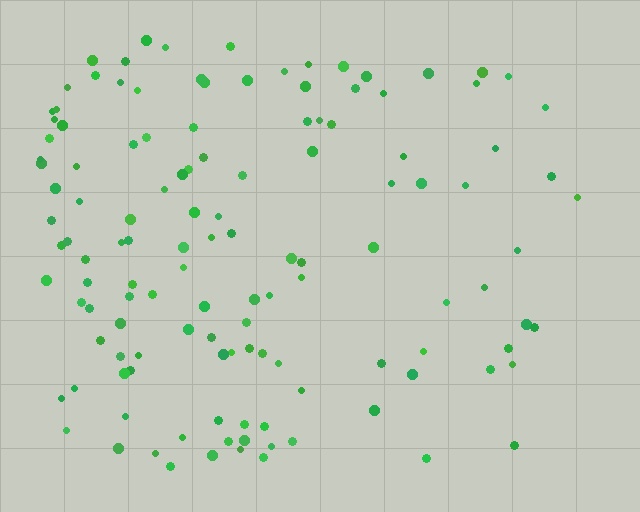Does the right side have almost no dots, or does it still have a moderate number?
Still a moderate number, just noticeably fewer than the left.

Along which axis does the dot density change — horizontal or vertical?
Horizontal.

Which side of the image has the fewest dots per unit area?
The right.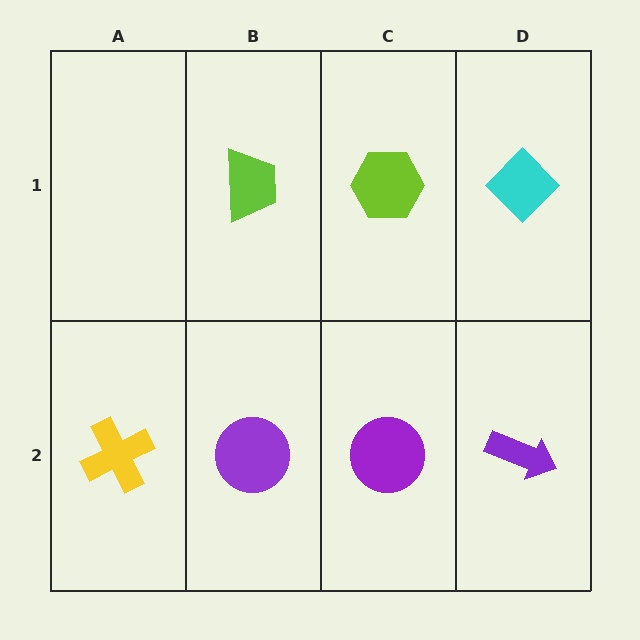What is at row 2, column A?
A yellow cross.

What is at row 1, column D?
A cyan diamond.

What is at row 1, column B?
A lime trapezoid.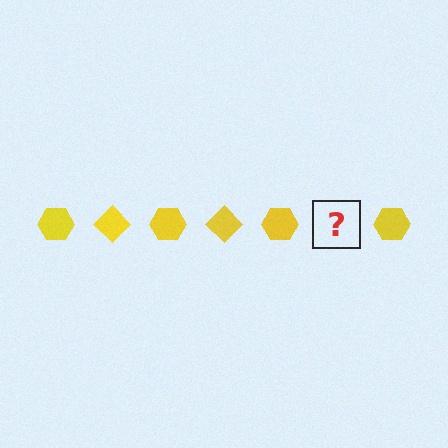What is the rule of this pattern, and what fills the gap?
The rule is that the pattern cycles through hexagon, diamond shapes in yellow. The gap should be filled with a yellow diamond.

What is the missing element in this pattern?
The missing element is a yellow diamond.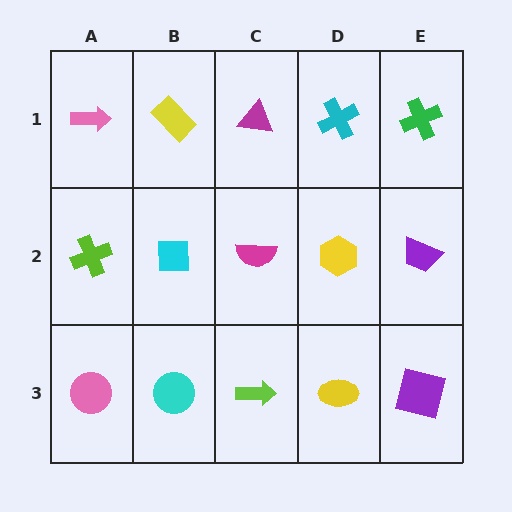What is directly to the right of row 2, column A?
A cyan square.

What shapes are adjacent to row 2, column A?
A pink arrow (row 1, column A), a pink circle (row 3, column A), a cyan square (row 2, column B).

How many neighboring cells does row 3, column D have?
3.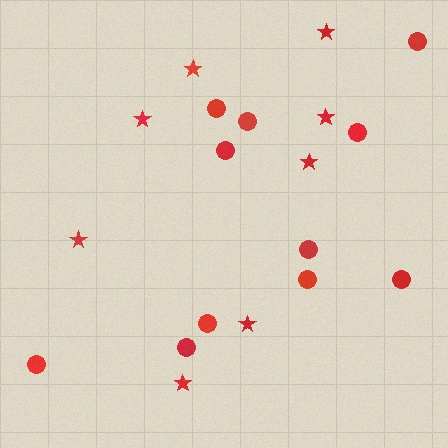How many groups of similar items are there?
There are 2 groups: one group of stars (8) and one group of circles (11).